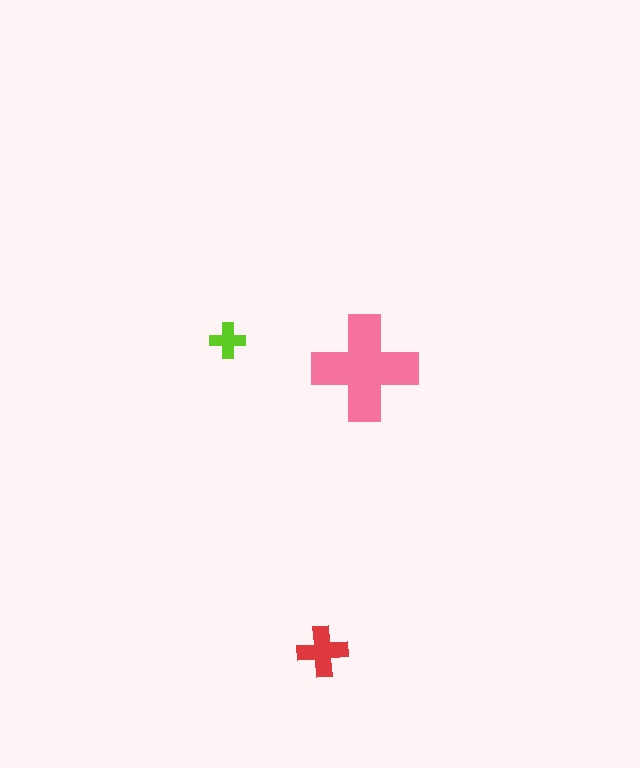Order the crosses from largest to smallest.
the pink one, the red one, the lime one.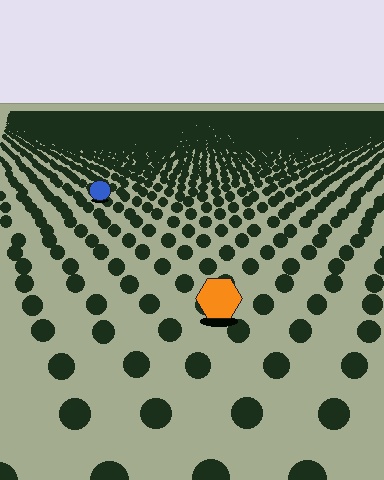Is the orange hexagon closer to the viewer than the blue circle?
Yes. The orange hexagon is closer — you can tell from the texture gradient: the ground texture is coarser near it.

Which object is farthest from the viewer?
The blue circle is farthest from the viewer. It appears smaller and the ground texture around it is denser.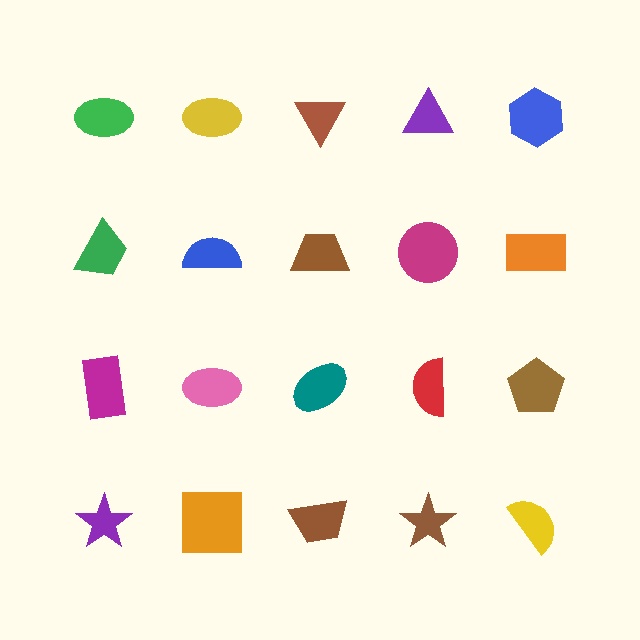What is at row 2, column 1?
A green trapezoid.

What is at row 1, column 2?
A yellow ellipse.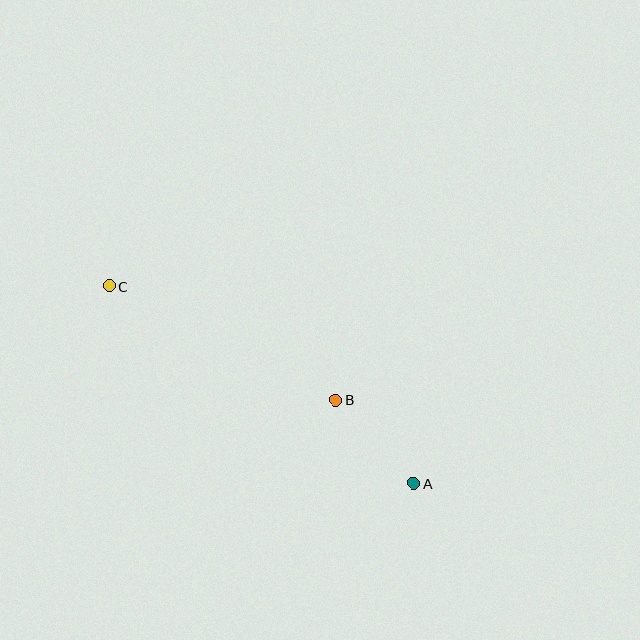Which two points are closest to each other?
Points A and B are closest to each other.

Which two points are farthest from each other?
Points A and C are farthest from each other.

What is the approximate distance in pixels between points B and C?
The distance between B and C is approximately 253 pixels.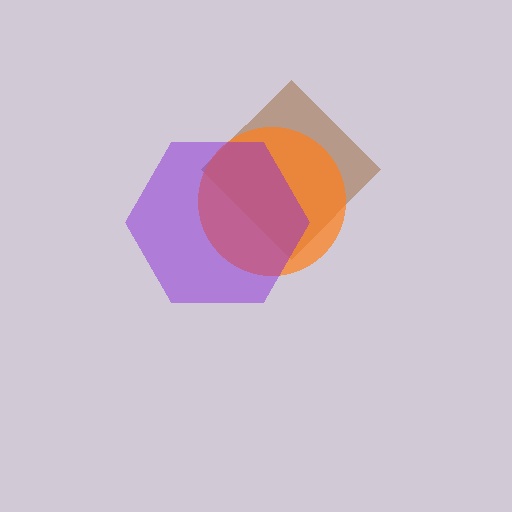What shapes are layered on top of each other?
The layered shapes are: a brown diamond, an orange circle, a purple hexagon.